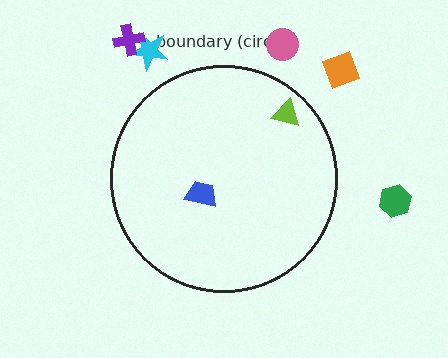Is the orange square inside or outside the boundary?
Outside.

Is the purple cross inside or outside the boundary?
Outside.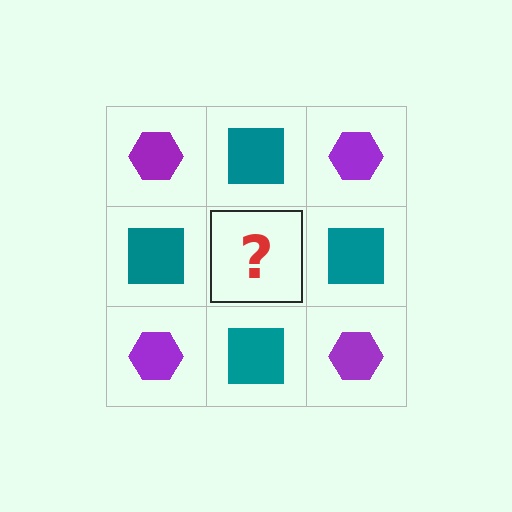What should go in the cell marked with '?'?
The missing cell should contain a purple hexagon.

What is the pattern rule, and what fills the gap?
The rule is that it alternates purple hexagon and teal square in a checkerboard pattern. The gap should be filled with a purple hexagon.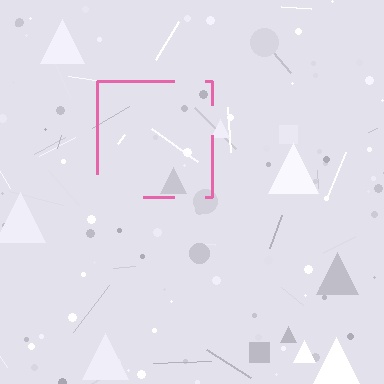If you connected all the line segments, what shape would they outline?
They would outline a square.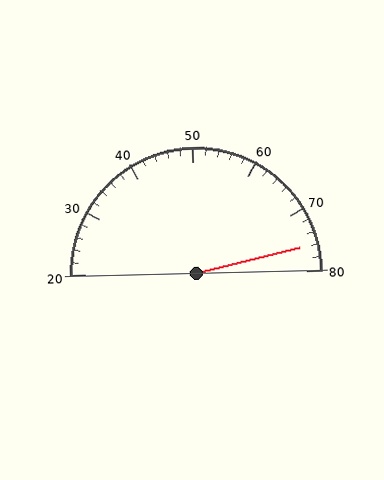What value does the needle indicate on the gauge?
The needle indicates approximately 76.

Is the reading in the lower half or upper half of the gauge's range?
The reading is in the upper half of the range (20 to 80).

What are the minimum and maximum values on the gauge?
The gauge ranges from 20 to 80.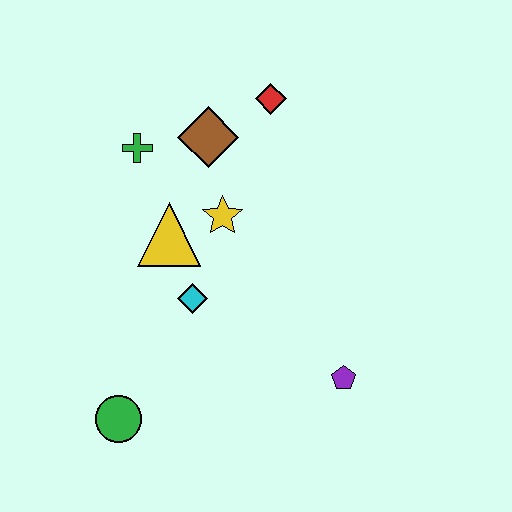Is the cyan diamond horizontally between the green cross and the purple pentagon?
Yes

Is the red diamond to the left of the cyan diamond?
No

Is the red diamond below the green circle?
No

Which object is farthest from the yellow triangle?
The purple pentagon is farthest from the yellow triangle.